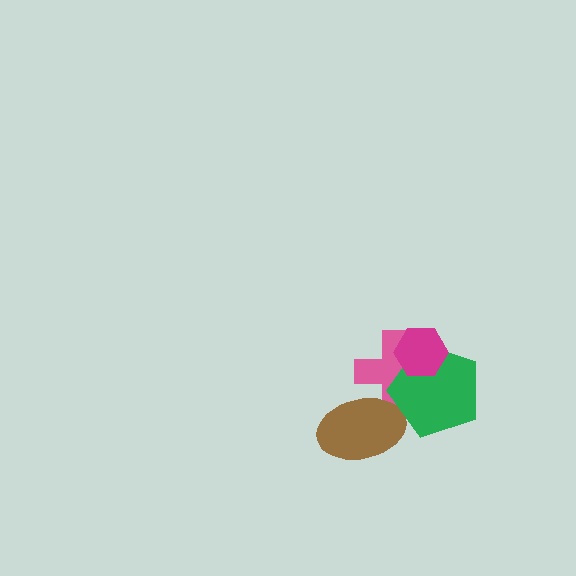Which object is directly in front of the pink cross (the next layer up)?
The brown ellipse is directly in front of the pink cross.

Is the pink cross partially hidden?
Yes, it is partially covered by another shape.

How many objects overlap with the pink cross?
3 objects overlap with the pink cross.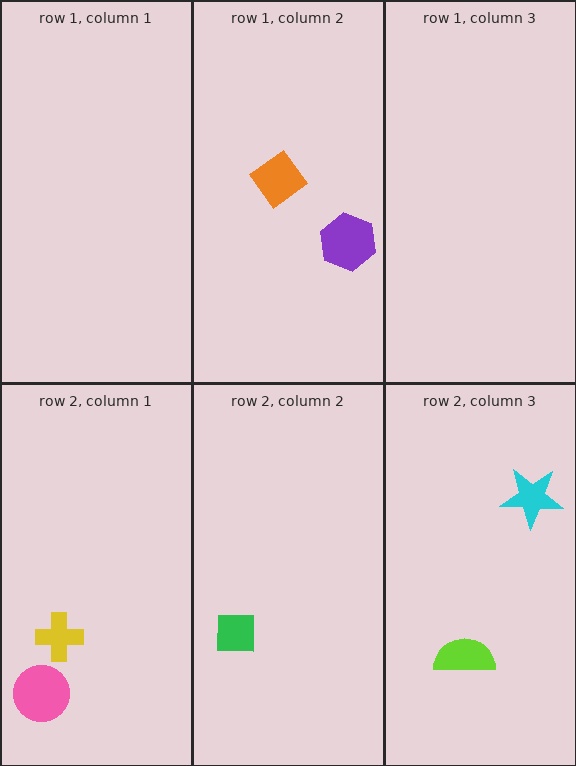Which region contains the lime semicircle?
The row 2, column 3 region.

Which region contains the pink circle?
The row 2, column 1 region.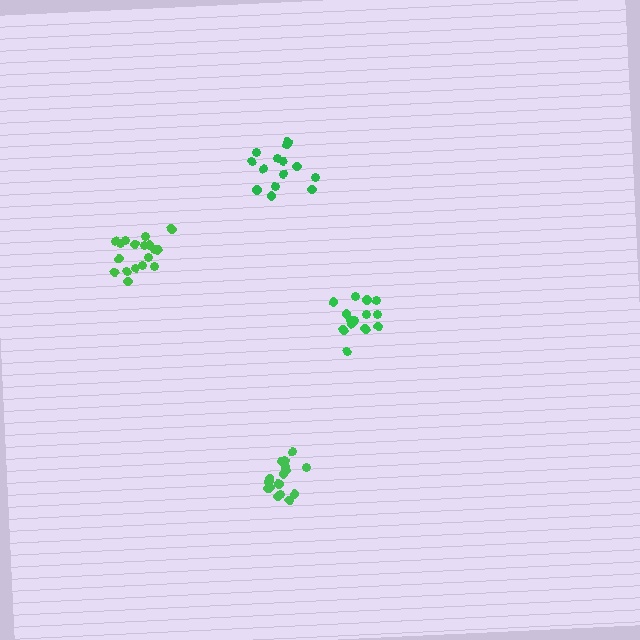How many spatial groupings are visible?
There are 4 spatial groupings.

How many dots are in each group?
Group 1: 16 dots, Group 2: 18 dots, Group 3: 14 dots, Group 4: 14 dots (62 total).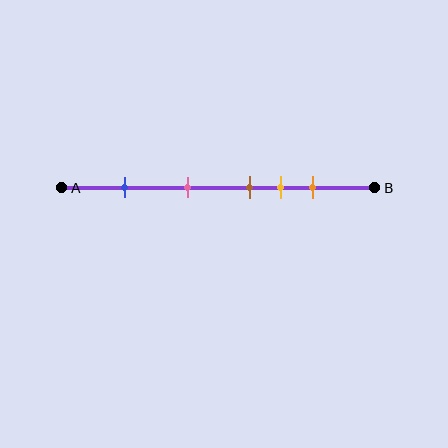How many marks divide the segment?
There are 5 marks dividing the segment.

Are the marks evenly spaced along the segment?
No, the marks are not evenly spaced.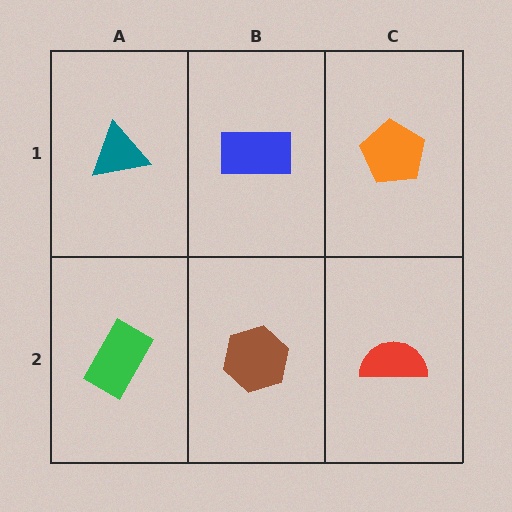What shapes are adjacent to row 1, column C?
A red semicircle (row 2, column C), a blue rectangle (row 1, column B).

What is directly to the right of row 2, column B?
A red semicircle.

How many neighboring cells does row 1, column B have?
3.